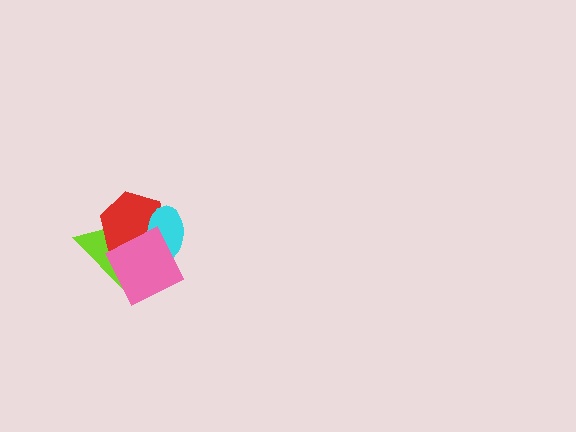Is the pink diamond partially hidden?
No, no other shape covers it.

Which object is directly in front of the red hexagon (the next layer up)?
The cyan ellipse is directly in front of the red hexagon.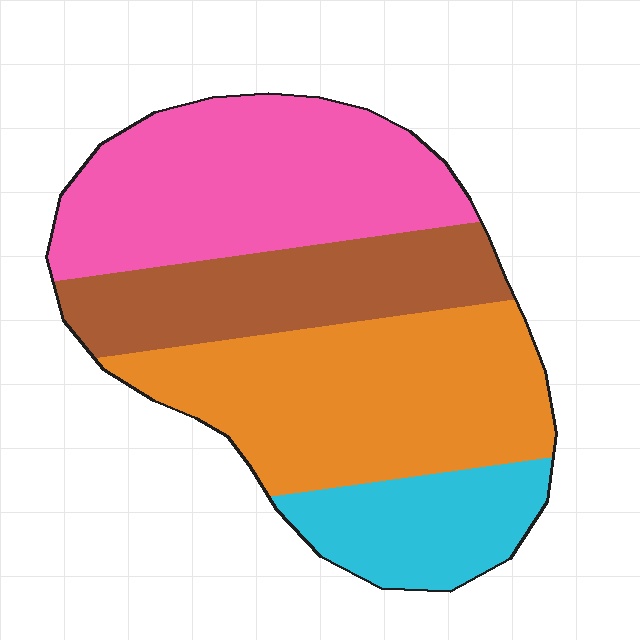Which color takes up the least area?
Cyan, at roughly 15%.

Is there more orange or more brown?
Orange.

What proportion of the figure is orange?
Orange takes up between a sixth and a third of the figure.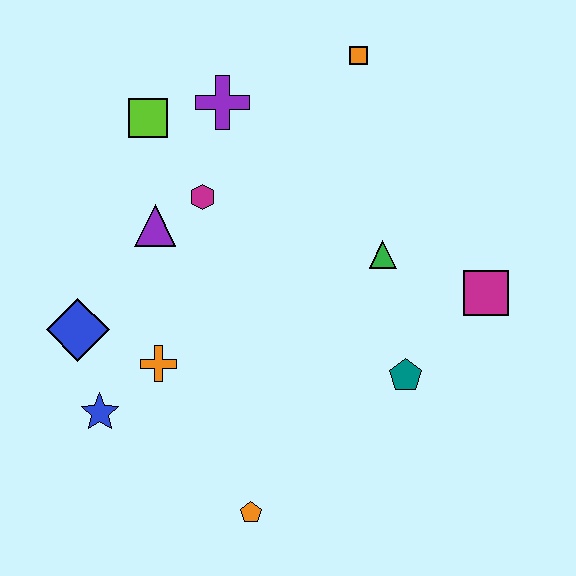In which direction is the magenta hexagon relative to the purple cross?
The magenta hexagon is below the purple cross.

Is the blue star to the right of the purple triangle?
No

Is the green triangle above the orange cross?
Yes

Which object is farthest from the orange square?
The orange pentagon is farthest from the orange square.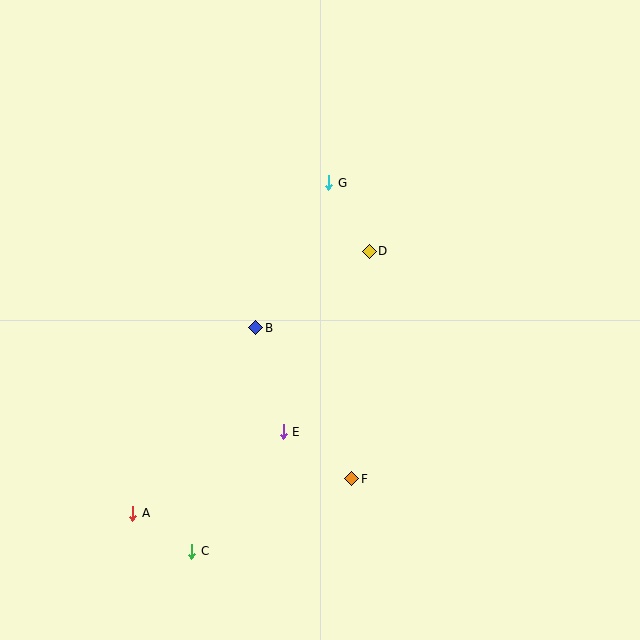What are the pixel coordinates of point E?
Point E is at (283, 432).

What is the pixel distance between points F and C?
The distance between F and C is 176 pixels.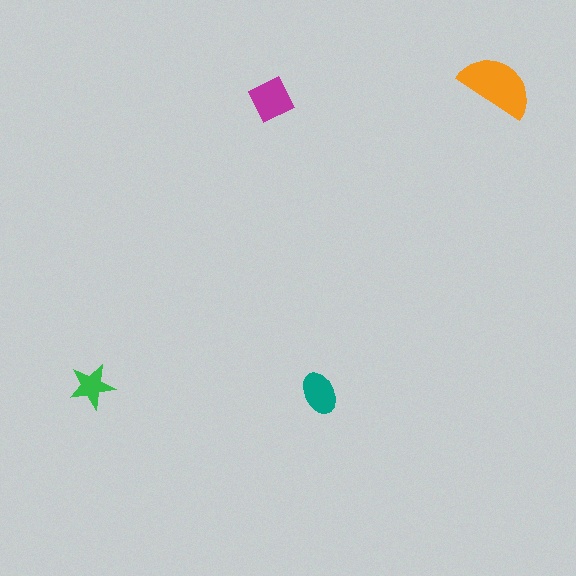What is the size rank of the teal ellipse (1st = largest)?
3rd.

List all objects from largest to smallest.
The orange semicircle, the magenta diamond, the teal ellipse, the green star.